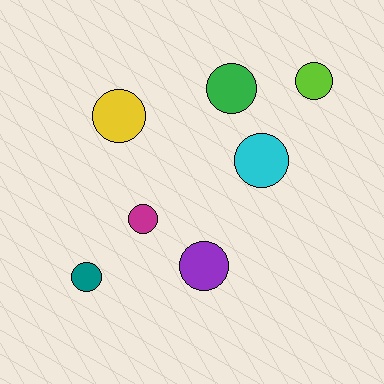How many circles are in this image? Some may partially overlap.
There are 7 circles.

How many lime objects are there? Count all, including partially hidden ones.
There is 1 lime object.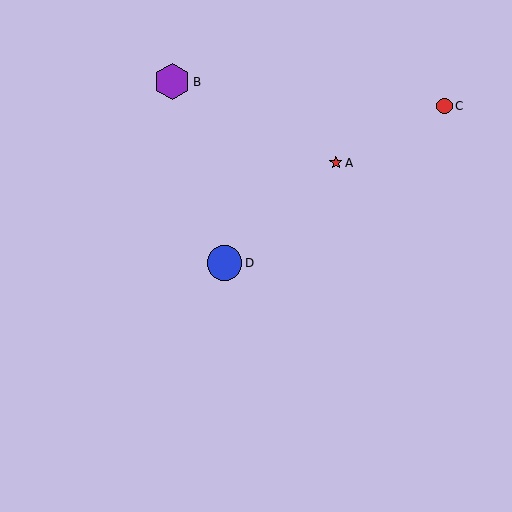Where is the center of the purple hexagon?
The center of the purple hexagon is at (172, 82).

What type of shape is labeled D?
Shape D is a blue circle.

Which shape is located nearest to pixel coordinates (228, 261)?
The blue circle (labeled D) at (225, 263) is nearest to that location.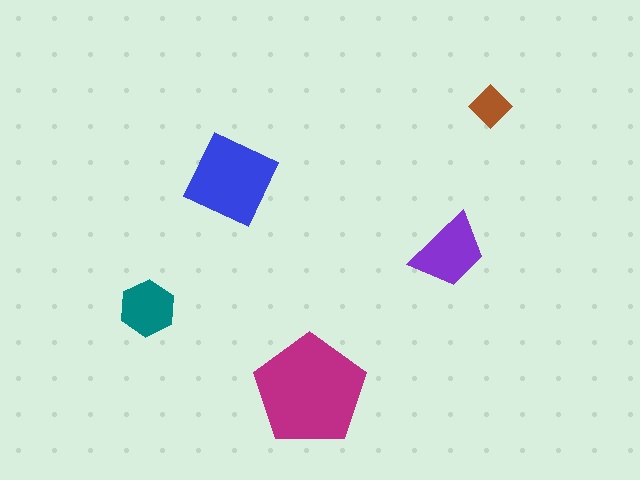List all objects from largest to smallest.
The magenta pentagon, the blue square, the purple trapezoid, the teal hexagon, the brown diamond.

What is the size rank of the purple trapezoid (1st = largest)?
3rd.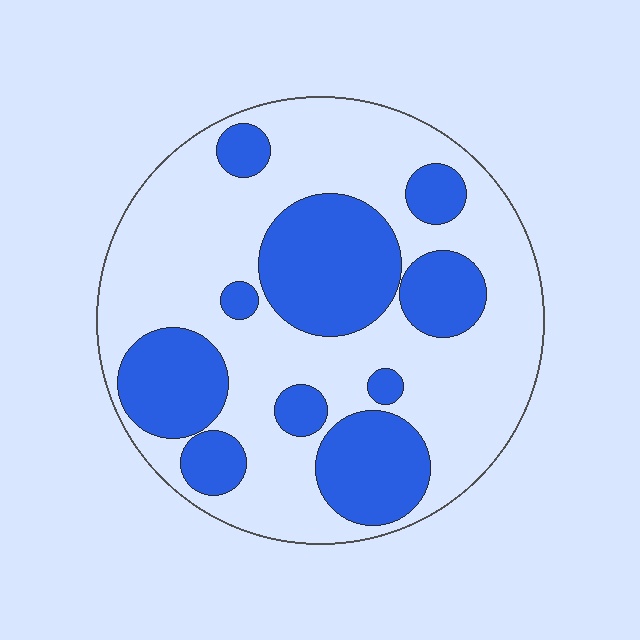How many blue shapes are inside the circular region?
10.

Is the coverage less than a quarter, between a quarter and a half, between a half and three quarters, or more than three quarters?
Between a quarter and a half.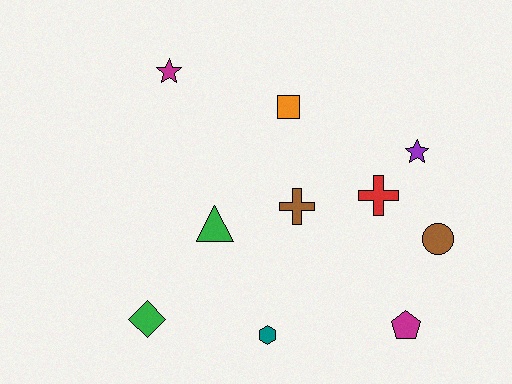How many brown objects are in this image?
There are 2 brown objects.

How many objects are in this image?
There are 10 objects.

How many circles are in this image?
There is 1 circle.